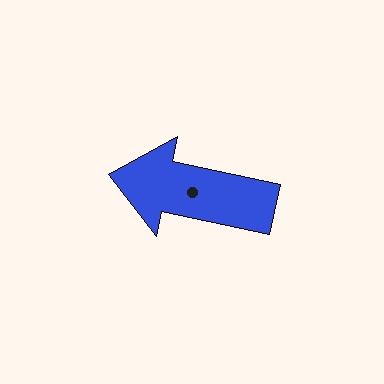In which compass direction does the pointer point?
West.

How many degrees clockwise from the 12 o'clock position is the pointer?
Approximately 282 degrees.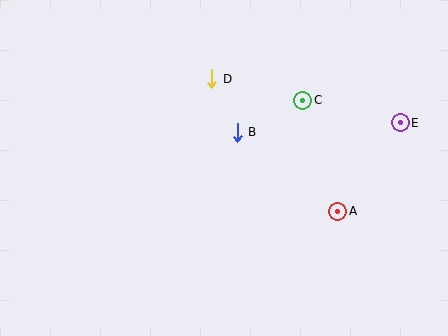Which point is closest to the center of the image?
Point B at (237, 132) is closest to the center.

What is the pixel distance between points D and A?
The distance between D and A is 183 pixels.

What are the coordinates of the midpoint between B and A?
The midpoint between B and A is at (287, 172).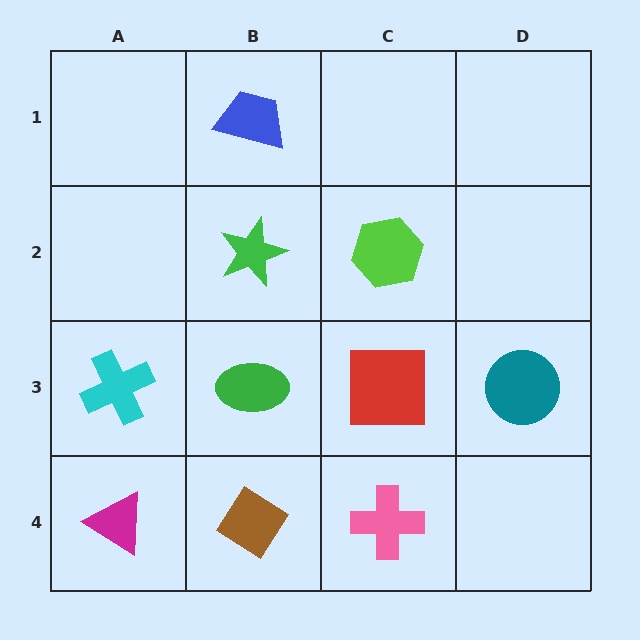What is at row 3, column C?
A red square.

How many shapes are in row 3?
4 shapes.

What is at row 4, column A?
A magenta triangle.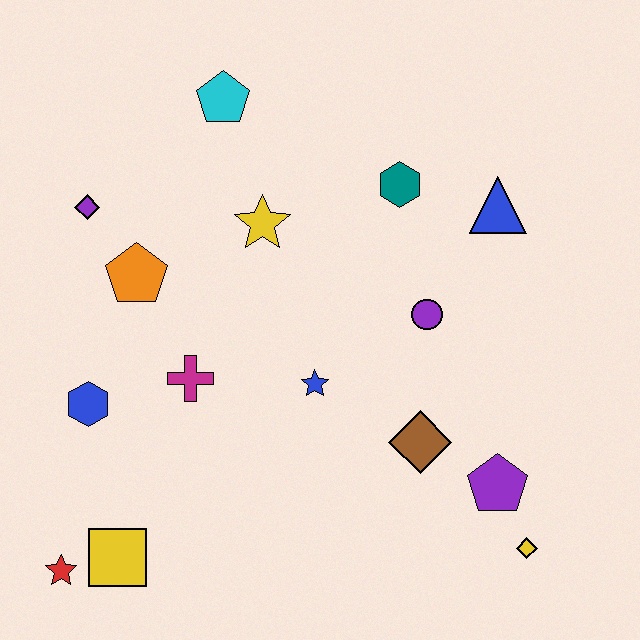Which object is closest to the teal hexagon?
The blue triangle is closest to the teal hexagon.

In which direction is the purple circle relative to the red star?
The purple circle is to the right of the red star.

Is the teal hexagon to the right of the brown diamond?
No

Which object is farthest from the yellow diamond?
The purple diamond is farthest from the yellow diamond.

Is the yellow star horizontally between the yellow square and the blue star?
Yes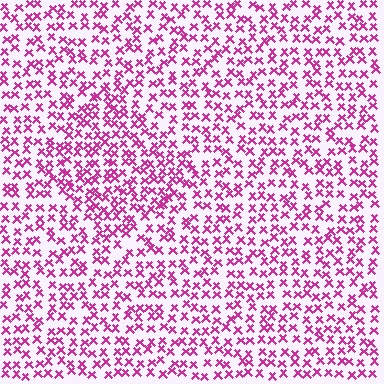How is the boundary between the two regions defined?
The boundary is defined by a change in element density (approximately 1.5x ratio). All elements are the same color, size, and shape.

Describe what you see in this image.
The image contains small magenta elements arranged at two different densities. A diamond-shaped region is visible where the elements are more densely packed than the surrounding area.